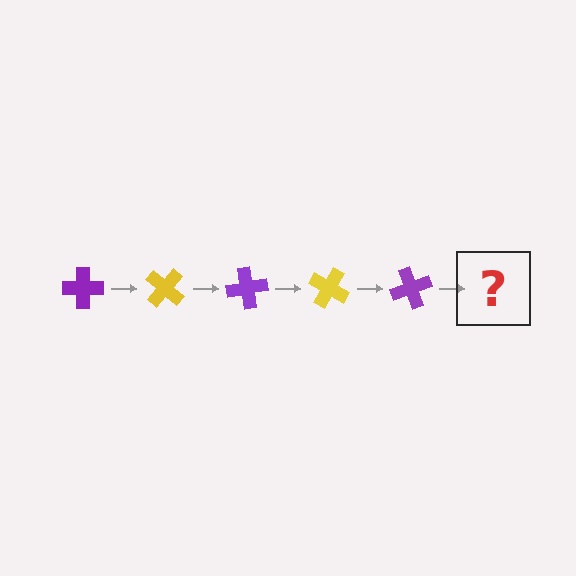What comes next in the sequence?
The next element should be a yellow cross, rotated 200 degrees from the start.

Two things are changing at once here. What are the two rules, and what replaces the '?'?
The two rules are that it rotates 40 degrees each step and the color cycles through purple and yellow. The '?' should be a yellow cross, rotated 200 degrees from the start.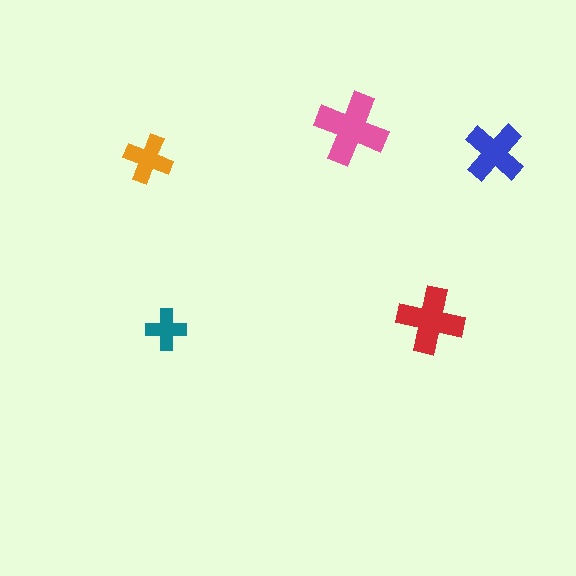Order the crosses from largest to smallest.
the pink one, the red one, the blue one, the orange one, the teal one.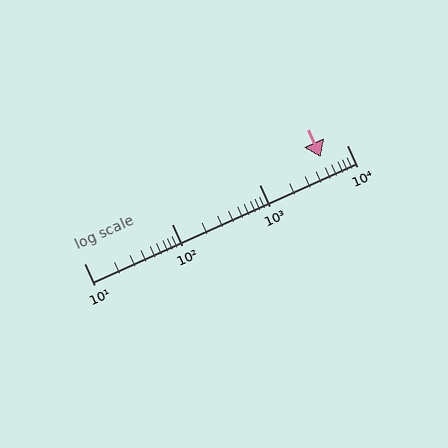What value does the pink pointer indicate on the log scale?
The pointer indicates approximately 5100.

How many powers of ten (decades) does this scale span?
The scale spans 3 decades, from 10 to 10000.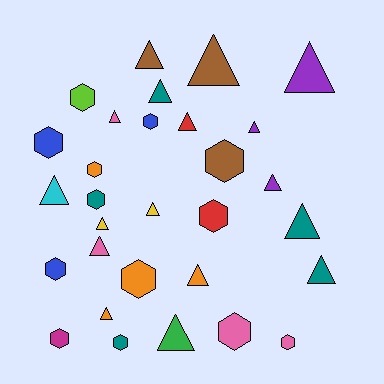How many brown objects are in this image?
There are 3 brown objects.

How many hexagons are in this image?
There are 13 hexagons.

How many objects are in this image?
There are 30 objects.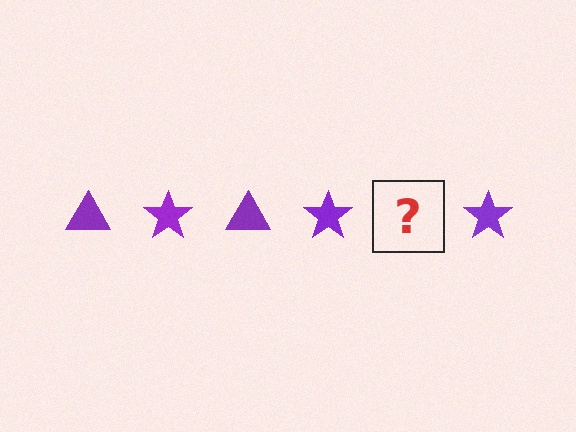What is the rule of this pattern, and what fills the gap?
The rule is that the pattern cycles through triangle, star shapes in purple. The gap should be filled with a purple triangle.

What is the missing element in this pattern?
The missing element is a purple triangle.